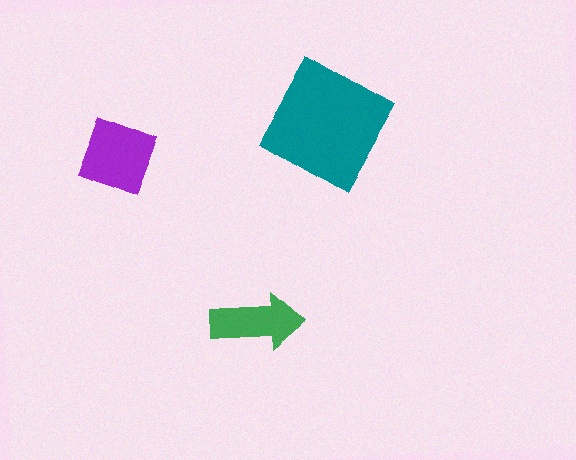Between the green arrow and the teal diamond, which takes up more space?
The teal diamond.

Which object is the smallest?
The green arrow.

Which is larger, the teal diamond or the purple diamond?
The teal diamond.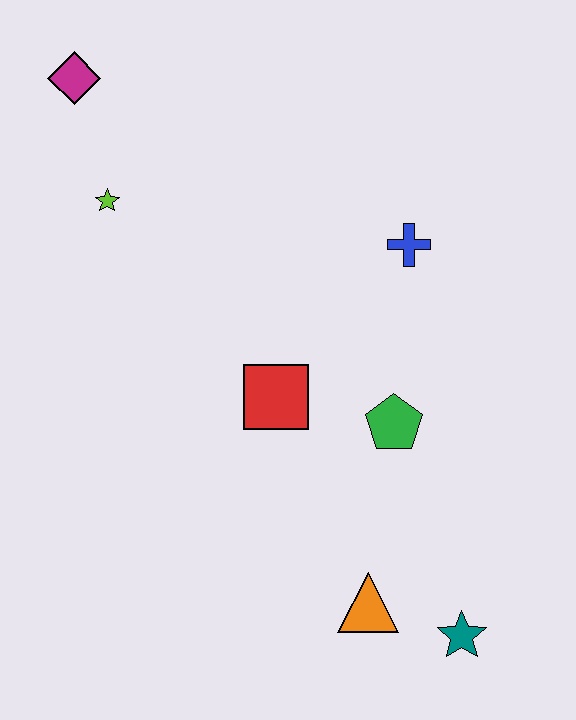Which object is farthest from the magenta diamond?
The teal star is farthest from the magenta diamond.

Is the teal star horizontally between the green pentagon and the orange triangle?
No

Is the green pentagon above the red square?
No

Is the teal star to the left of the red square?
No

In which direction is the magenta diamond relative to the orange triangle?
The magenta diamond is above the orange triangle.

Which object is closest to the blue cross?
The green pentagon is closest to the blue cross.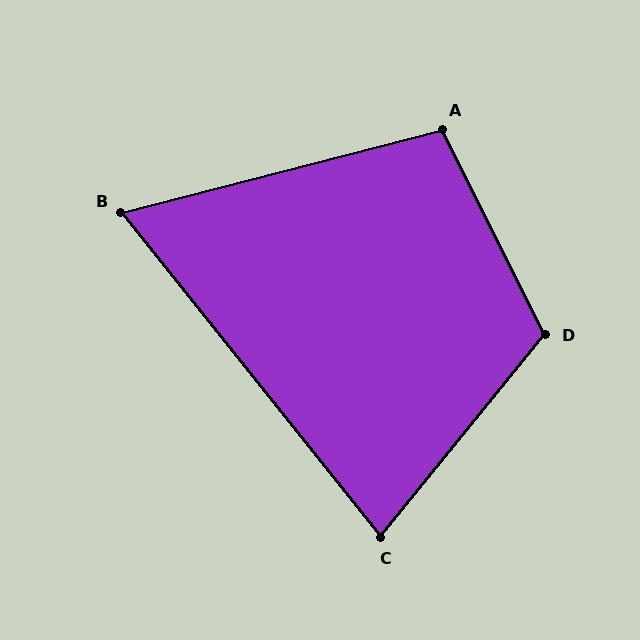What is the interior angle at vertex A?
Approximately 102 degrees (obtuse).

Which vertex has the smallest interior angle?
B, at approximately 66 degrees.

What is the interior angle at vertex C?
Approximately 78 degrees (acute).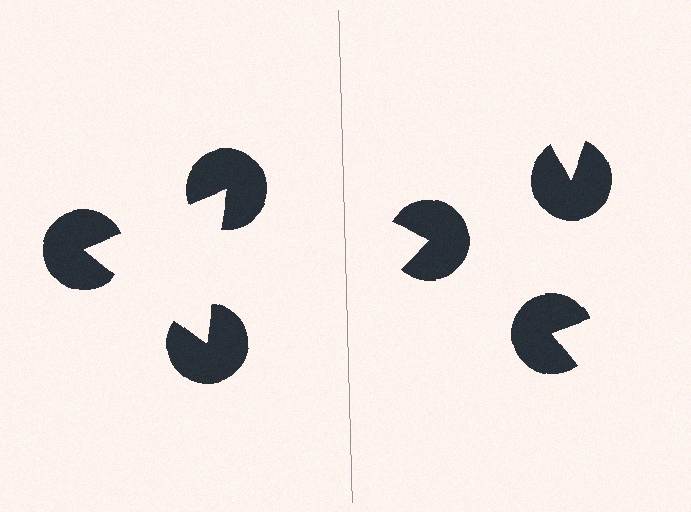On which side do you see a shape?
An illusory triangle appears on the left side. On the right side the wedge cuts are rotated, so no coherent shape forms.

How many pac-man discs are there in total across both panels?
6 — 3 on each side.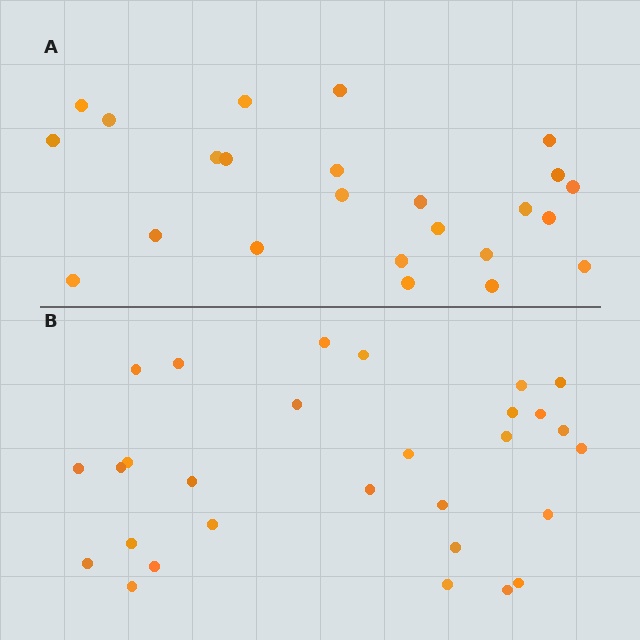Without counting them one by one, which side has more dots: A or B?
Region B (the bottom region) has more dots.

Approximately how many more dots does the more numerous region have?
Region B has about 5 more dots than region A.